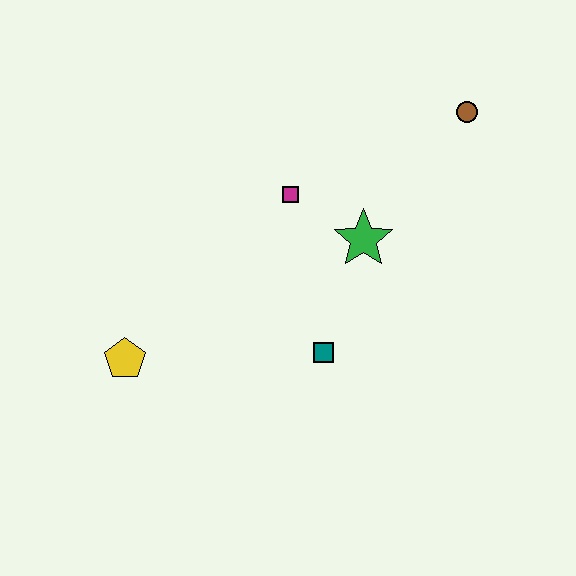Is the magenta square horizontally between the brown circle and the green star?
No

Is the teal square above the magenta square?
No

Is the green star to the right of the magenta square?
Yes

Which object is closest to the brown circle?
The green star is closest to the brown circle.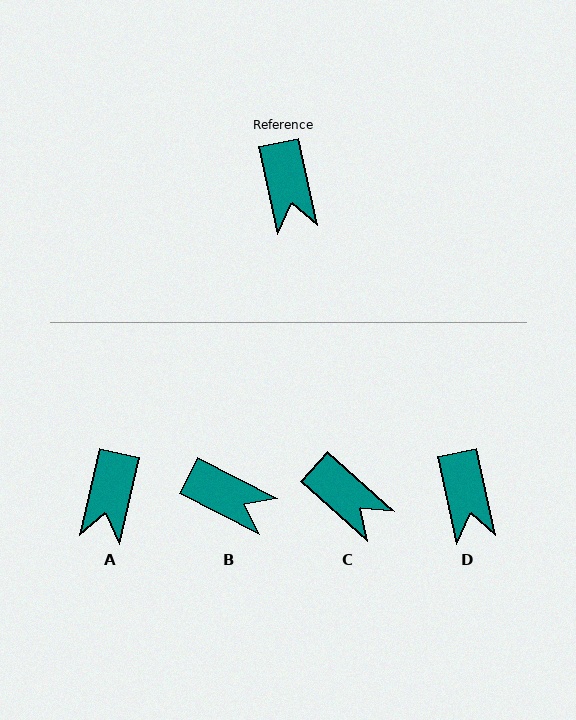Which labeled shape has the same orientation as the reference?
D.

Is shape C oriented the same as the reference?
No, it is off by about 35 degrees.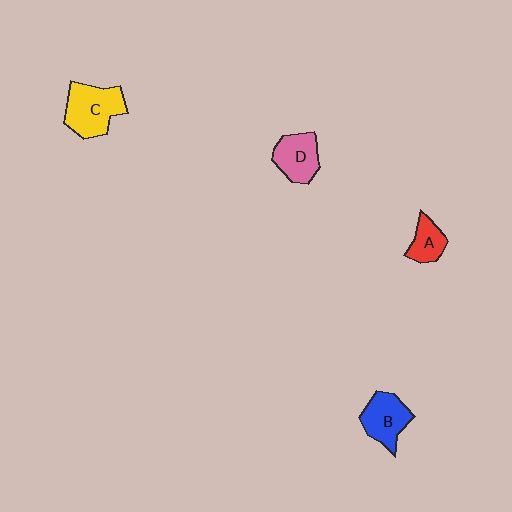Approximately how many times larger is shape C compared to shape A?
Approximately 2.0 times.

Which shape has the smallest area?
Shape A (red).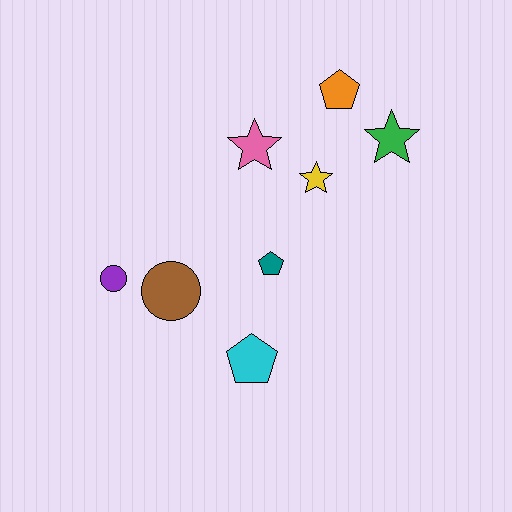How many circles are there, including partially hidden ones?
There are 2 circles.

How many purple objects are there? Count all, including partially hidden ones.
There is 1 purple object.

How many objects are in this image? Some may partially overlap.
There are 8 objects.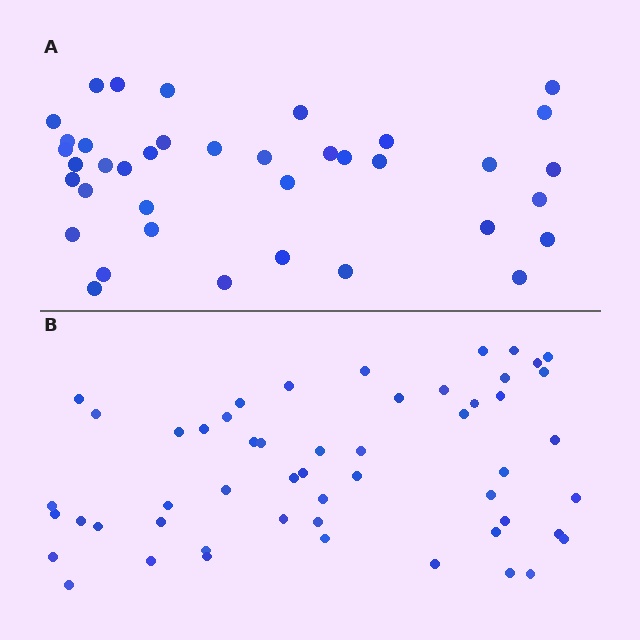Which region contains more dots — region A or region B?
Region B (the bottom region) has more dots.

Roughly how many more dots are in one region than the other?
Region B has approximately 15 more dots than region A.